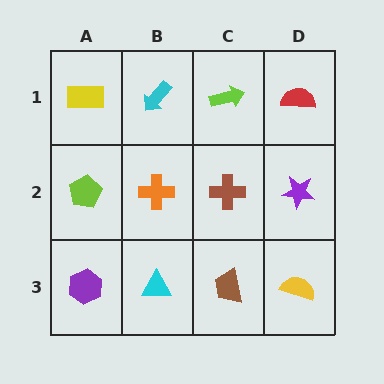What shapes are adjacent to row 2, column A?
A yellow rectangle (row 1, column A), a purple hexagon (row 3, column A), an orange cross (row 2, column B).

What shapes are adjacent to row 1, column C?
A brown cross (row 2, column C), a cyan arrow (row 1, column B), a red semicircle (row 1, column D).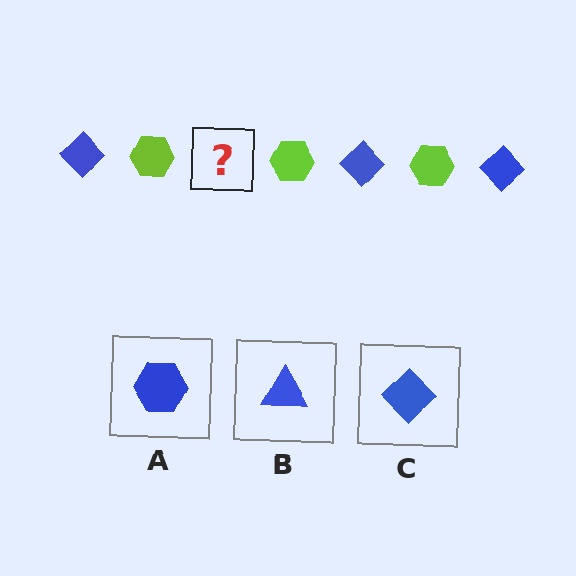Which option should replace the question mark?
Option C.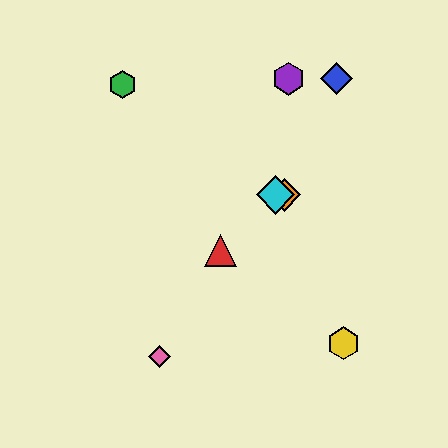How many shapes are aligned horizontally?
2 shapes (the orange diamond, the cyan diamond) are aligned horizontally.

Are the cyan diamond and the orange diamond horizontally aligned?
Yes, both are at y≈195.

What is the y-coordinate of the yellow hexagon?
The yellow hexagon is at y≈343.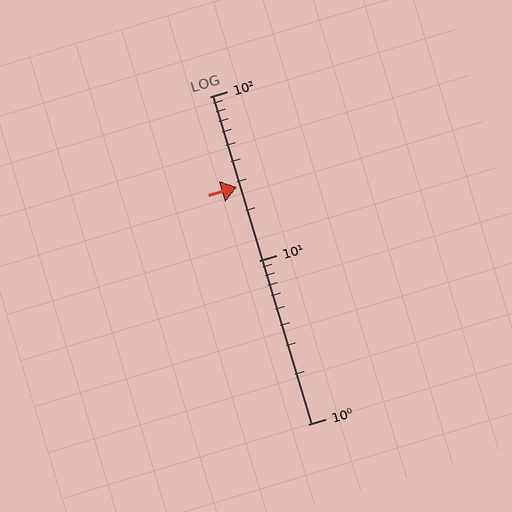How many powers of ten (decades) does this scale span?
The scale spans 2 decades, from 1 to 100.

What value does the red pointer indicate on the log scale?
The pointer indicates approximately 28.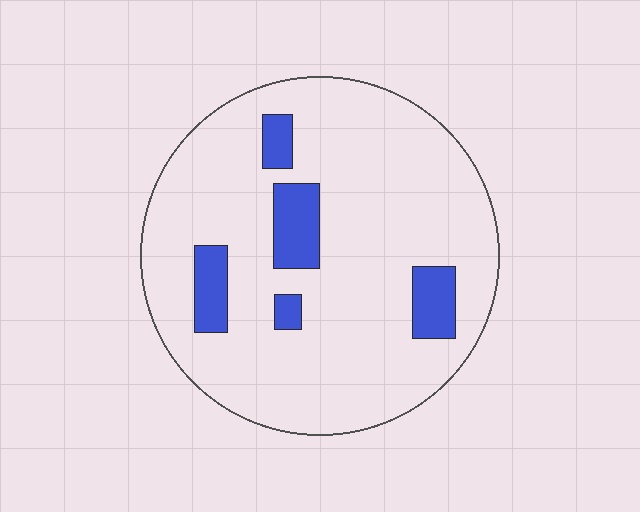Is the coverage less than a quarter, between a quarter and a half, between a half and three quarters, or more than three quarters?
Less than a quarter.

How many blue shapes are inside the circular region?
5.